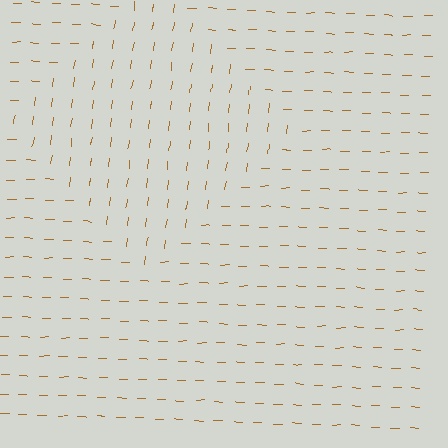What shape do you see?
I see a diamond.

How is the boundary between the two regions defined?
The boundary is defined purely by a change in line orientation (approximately 82 degrees difference). All lines are the same color and thickness.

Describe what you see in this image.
The image is filled with small brown line segments. A diamond region in the image has lines oriented differently from the surrounding lines, creating a visible texture boundary.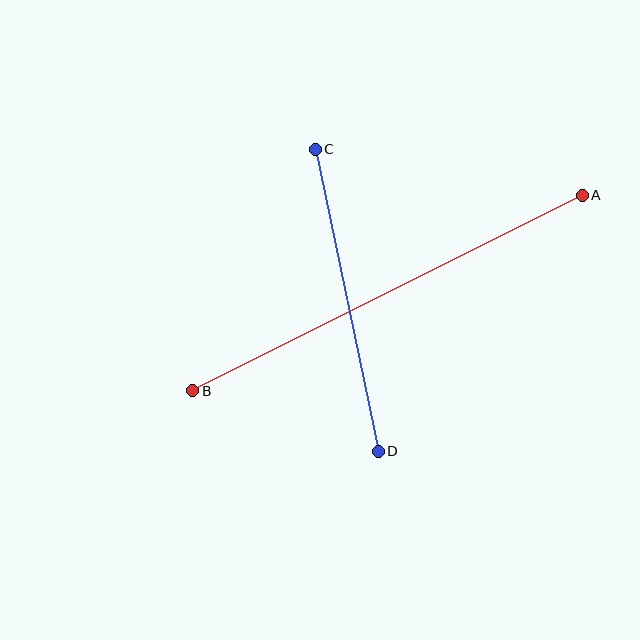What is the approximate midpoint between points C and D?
The midpoint is at approximately (347, 300) pixels.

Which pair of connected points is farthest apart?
Points A and B are farthest apart.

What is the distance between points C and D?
The distance is approximately 308 pixels.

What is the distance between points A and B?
The distance is approximately 436 pixels.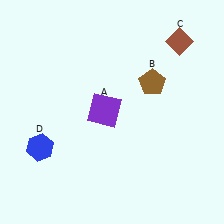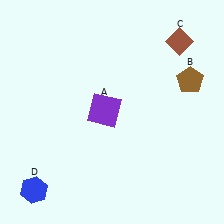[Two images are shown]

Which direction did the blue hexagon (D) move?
The blue hexagon (D) moved down.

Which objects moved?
The objects that moved are: the brown pentagon (B), the blue hexagon (D).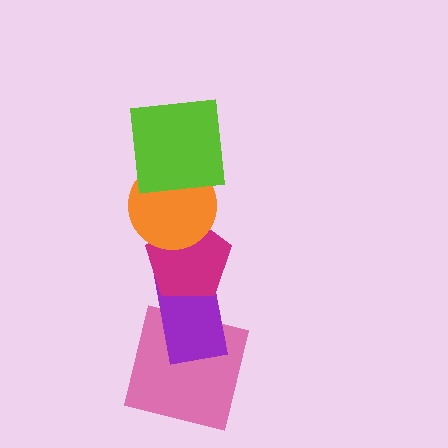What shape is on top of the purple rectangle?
The magenta pentagon is on top of the purple rectangle.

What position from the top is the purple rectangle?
The purple rectangle is 4th from the top.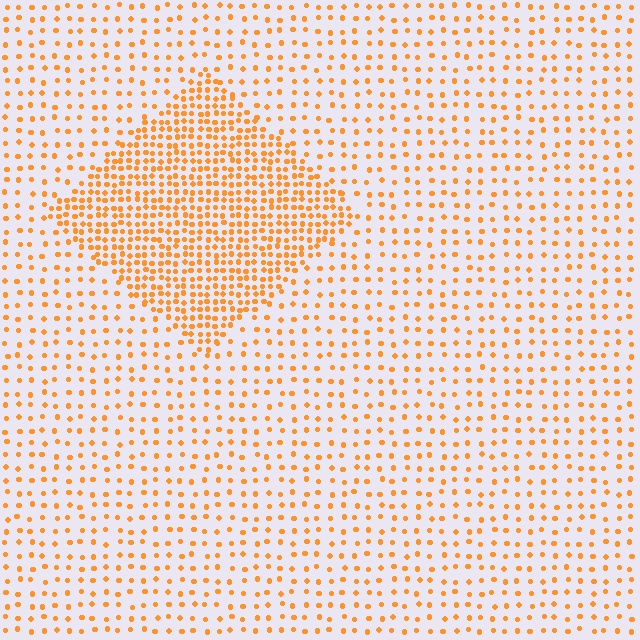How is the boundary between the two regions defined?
The boundary is defined by a change in element density (approximately 2.5x ratio). All elements are the same color, size, and shape.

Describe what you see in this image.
The image contains small orange elements arranged at two different densities. A diamond-shaped region is visible where the elements are more densely packed than the surrounding area.